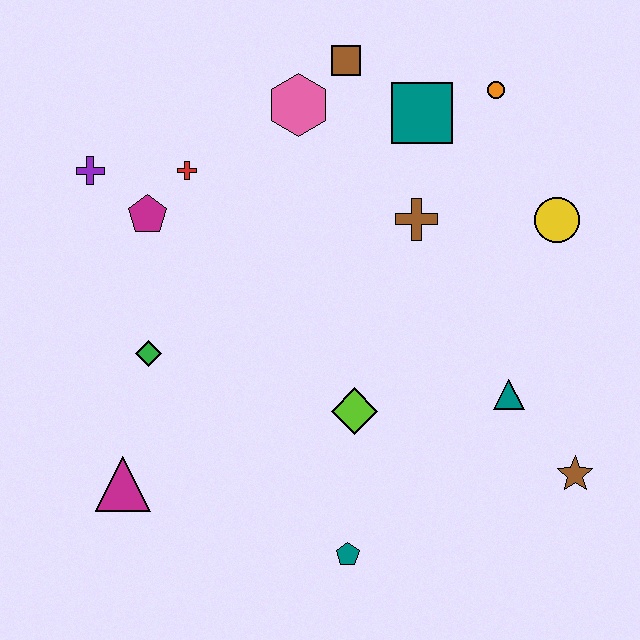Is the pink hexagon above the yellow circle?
Yes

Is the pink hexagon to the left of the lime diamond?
Yes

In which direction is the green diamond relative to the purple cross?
The green diamond is below the purple cross.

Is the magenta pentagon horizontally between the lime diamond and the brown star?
No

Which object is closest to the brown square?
The pink hexagon is closest to the brown square.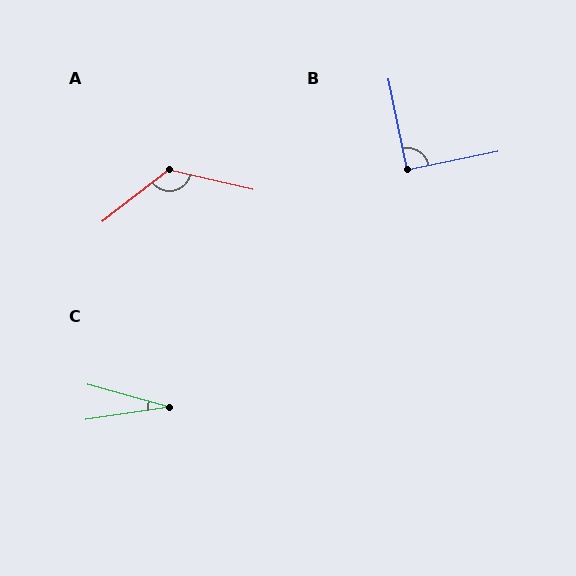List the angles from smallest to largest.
C (24°), B (89°), A (130°).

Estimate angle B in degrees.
Approximately 89 degrees.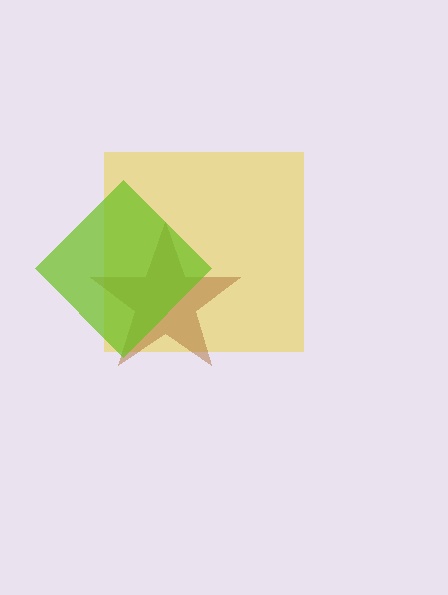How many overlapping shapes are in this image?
There are 3 overlapping shapes in the image.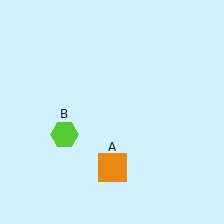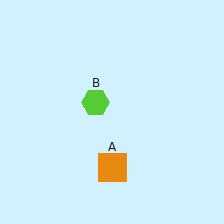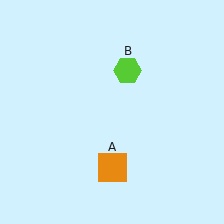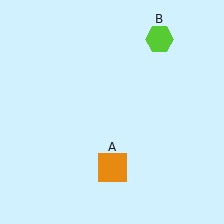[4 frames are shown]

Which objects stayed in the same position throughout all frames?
Orange square (object A) remained stationary.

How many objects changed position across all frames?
1 object changed position: lime hexagon (object B).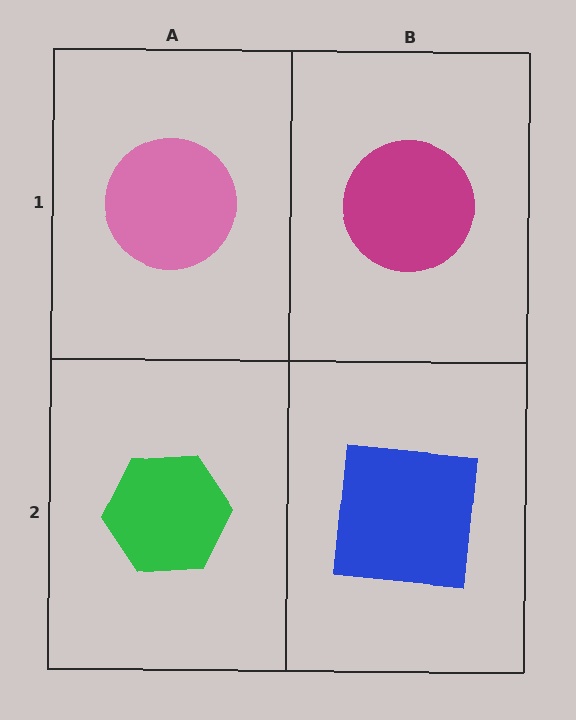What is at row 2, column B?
A blue square.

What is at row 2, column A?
A green hexagon.